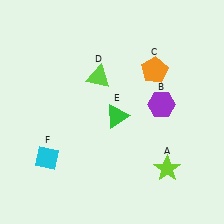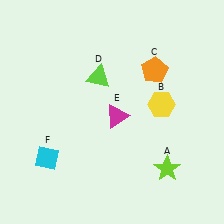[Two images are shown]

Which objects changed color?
B changed from purple to yellow. E changed from green to magenta.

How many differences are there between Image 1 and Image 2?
There are 2 differences between the two images.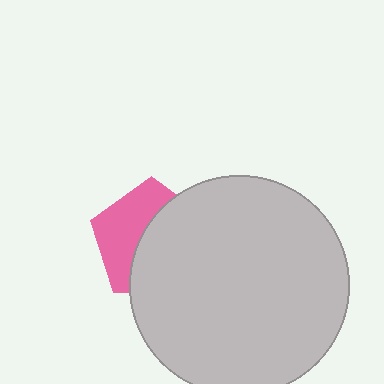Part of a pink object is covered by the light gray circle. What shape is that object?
It is a pentagon.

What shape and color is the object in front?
The object in front is a light gray circle.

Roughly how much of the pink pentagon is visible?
A small part of it is visible (roughly 44%).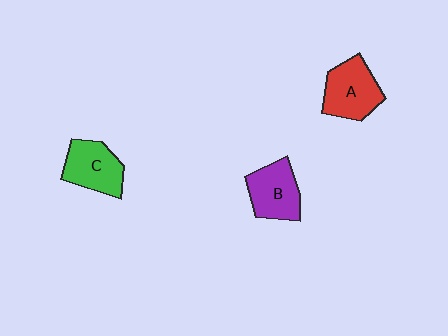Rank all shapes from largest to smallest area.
From largest to smallest: A (red), B (purple), C (green).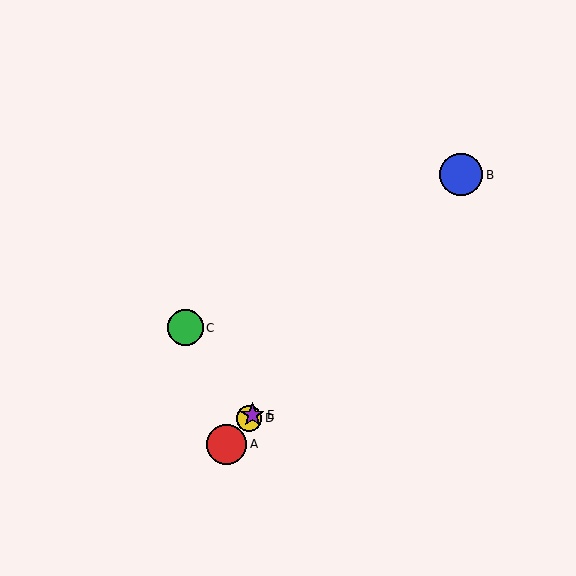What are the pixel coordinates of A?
Object A is at (227, 444).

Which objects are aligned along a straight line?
Objects A, B, D, E are aligned along a straight line.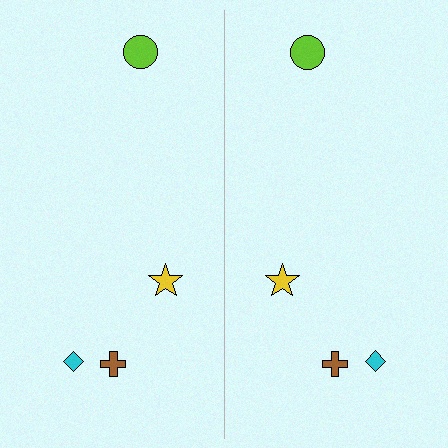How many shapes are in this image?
There are 8 shapes in this image.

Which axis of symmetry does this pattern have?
The pattern has a vertical axis of symmetry running through the center of the image.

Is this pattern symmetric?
Yes, this pattern has bilateral (reflection) symmetry.